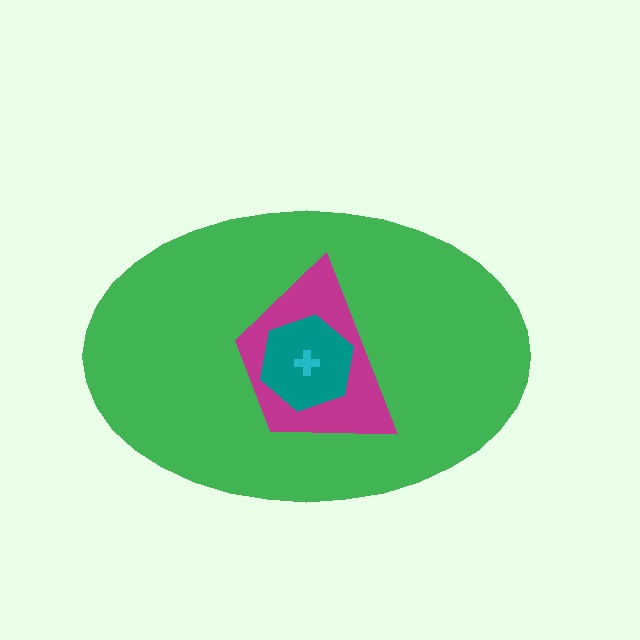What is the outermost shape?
The green ellipse.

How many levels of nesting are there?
4.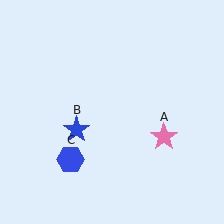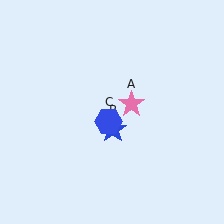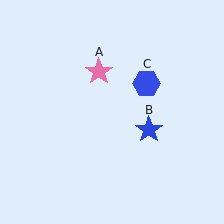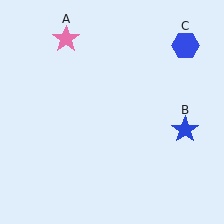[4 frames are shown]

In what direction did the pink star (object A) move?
The pink star (object A) moved up and to the left.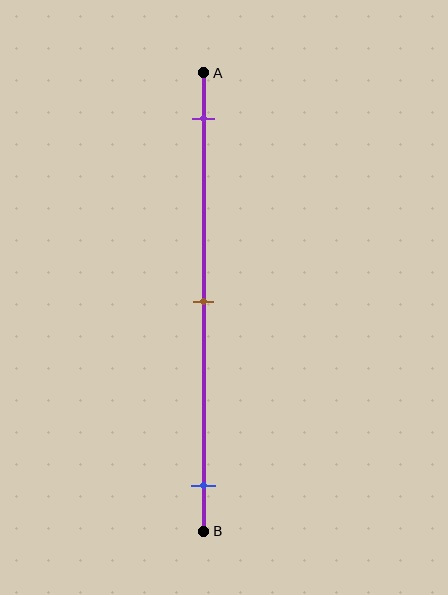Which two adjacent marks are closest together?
The purple and brown marks are the closest adjacent pair.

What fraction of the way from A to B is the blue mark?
The blue mark is approximately 90% (0.9) of the way from A to B.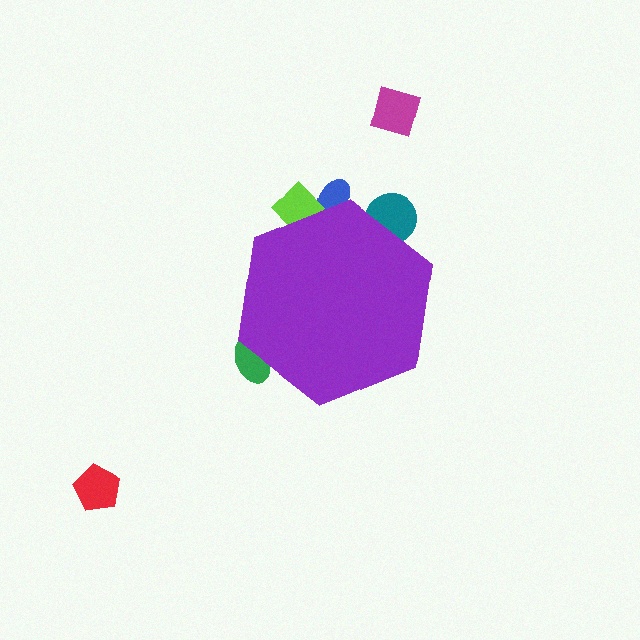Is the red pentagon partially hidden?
No, the red pentagon is fully visible.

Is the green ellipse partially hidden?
Yes, the green ellipse is partially hidden behind the purple hexagon.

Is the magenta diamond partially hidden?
No, the magenta diamond is fully visible.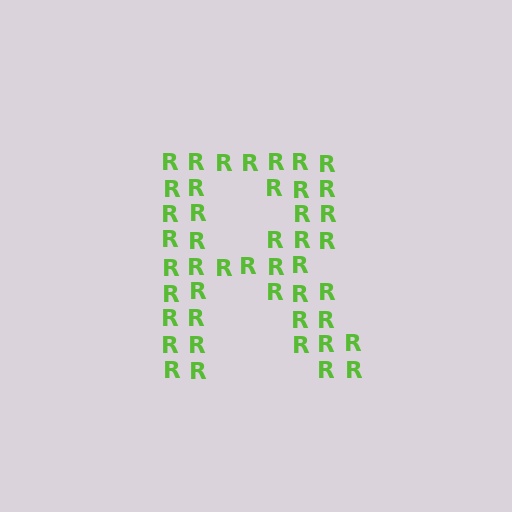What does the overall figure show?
The overall figure shows the letter R.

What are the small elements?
The small elements are letter R's.